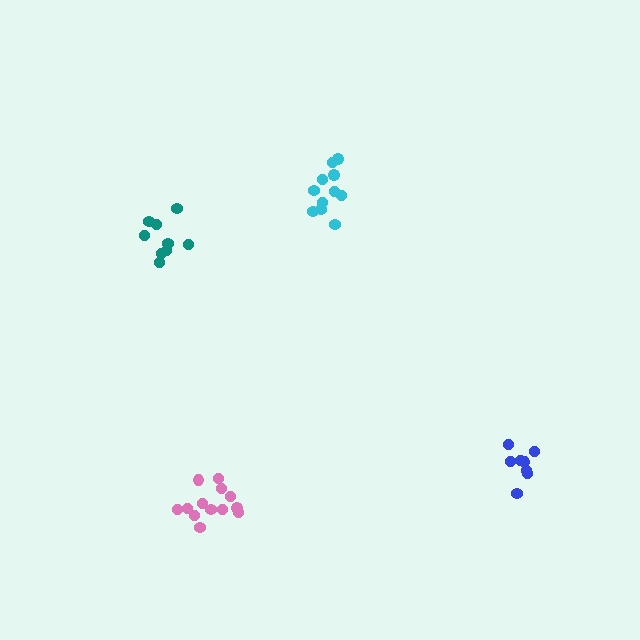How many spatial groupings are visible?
There are 4 spatial groupings.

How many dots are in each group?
Group 1: 11 dots, Group 2: 13 dots, Group 3: 9 dots, Group 4: 8 dots (41 total).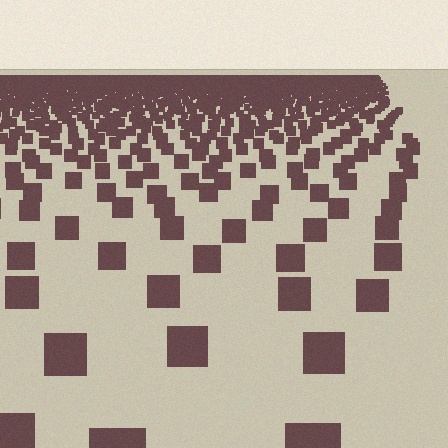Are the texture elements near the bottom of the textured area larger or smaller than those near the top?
Larger. Near the bottom, elements are closer to the viewer and appear at a bigger on-screen size.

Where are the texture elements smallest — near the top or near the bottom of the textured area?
Near the top.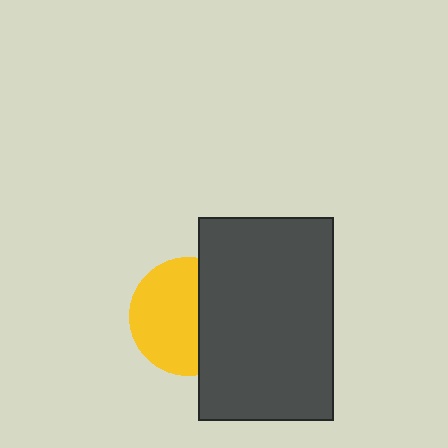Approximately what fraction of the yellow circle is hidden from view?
Roughly 40% of the yellow circle is hidden behind the dark gray rectangle.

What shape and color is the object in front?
The object in front is a dark gray rectangle.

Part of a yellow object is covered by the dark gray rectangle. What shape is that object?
It is a circle.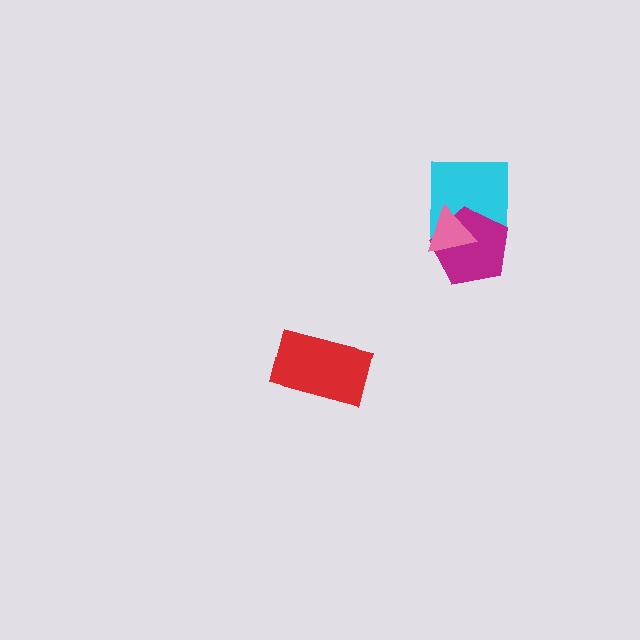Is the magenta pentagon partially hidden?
Yes, it is partially covered by another shape.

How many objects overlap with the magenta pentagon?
2 objects overlap with the magenta pentagon.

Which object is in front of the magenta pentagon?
The pink triangle is in front of the magenta pentagon.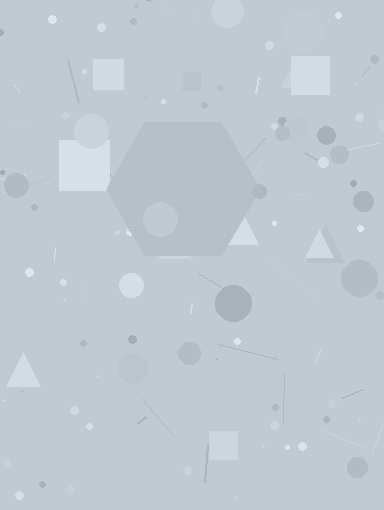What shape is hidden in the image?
A hexagon is hidden in the image.